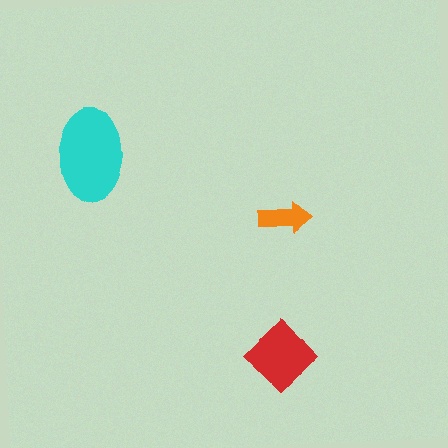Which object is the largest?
The cyan ellipse.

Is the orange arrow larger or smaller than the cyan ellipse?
Smaller.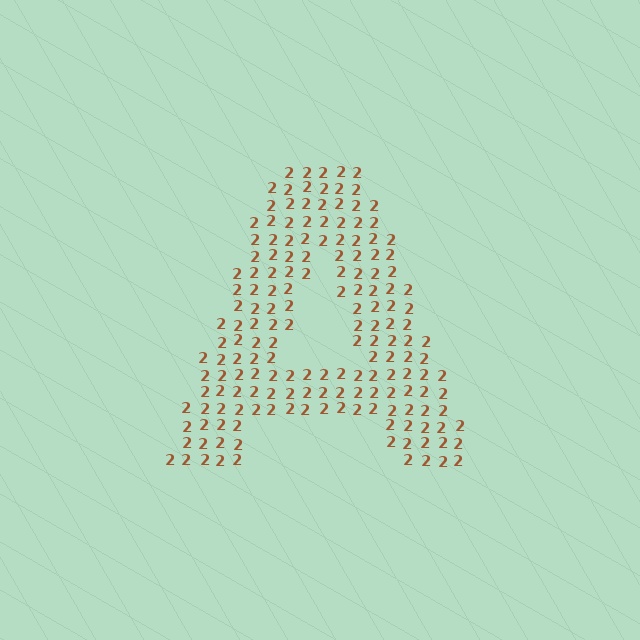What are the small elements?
The small elements are digit 2's.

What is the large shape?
The large shape is the letter A.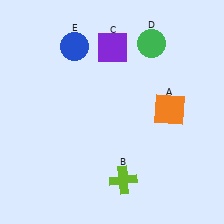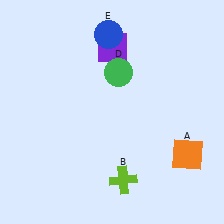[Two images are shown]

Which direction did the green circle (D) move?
The green circle (D) moved left.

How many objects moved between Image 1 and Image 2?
3 objects moved between the two images.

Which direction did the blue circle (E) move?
The blue circle (E) moved right.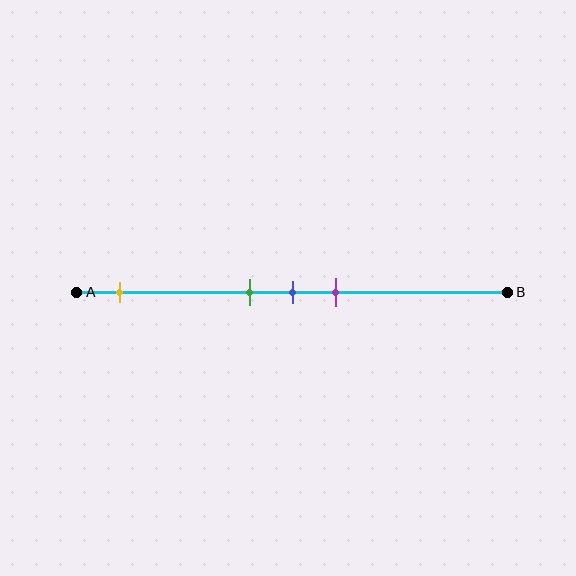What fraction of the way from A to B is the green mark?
The green mark is approximately 40% (0.4) of the way from A to B.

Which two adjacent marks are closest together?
The green and blue marks are the closest adjacent pair.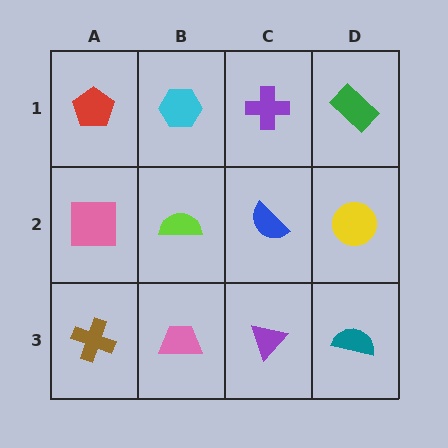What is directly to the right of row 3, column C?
A teal semicircle.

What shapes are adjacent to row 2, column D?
A green rectangle (row 1, column D), a teal semicircle (row 3, column D), a blue semicircle (row 2, column C).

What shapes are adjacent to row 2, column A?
A red pentagon (row 1, column A), a brown cross (row 3, column A), a lime semicircle (row 2, column B).